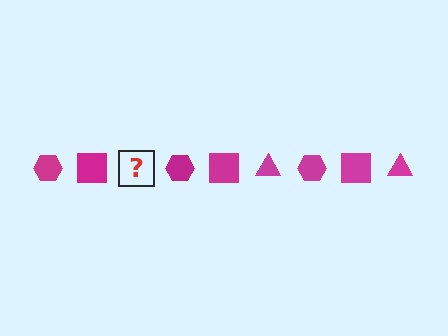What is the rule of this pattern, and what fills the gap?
The rule is that the pattern cycles through hexagon, square, triangle shapes in magenta. The gap should be filled with a magenta triangle.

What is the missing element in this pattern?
The missing element is a magenta triangle.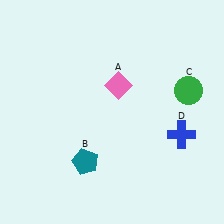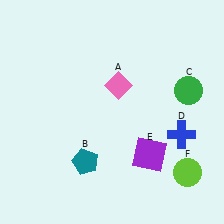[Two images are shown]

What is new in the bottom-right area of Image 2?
A lime circle (F) was added in the bottom-right area of Image 2.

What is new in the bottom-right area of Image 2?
A purple square (E) was added in the bottom-right area of Image 2.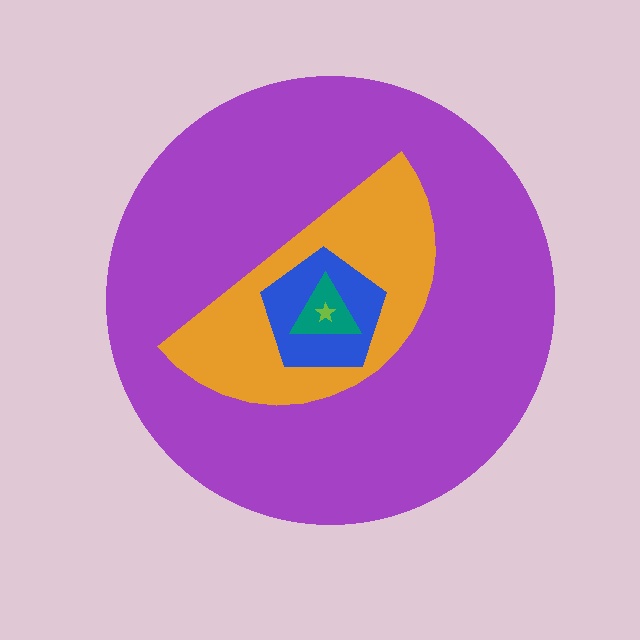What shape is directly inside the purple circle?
The orange semicircle.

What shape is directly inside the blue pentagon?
The teal triangle.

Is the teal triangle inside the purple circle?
Yes.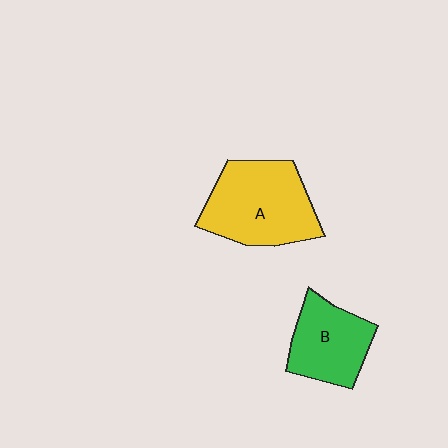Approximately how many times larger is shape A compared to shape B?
Approximately 1.4 times.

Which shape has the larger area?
Shape A (yellow).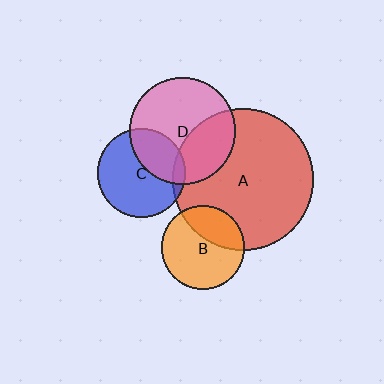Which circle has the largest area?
Circle A (red).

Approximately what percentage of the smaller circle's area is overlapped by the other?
Approximately 35%.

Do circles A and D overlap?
Yes.